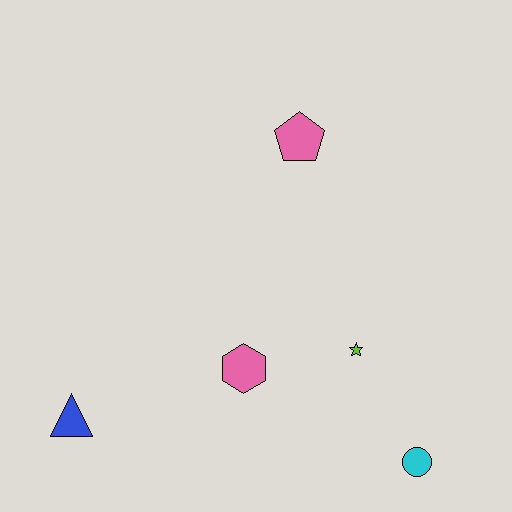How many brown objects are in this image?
There are no brown objects.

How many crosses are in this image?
There are no crosses.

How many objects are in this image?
There are 5 objects.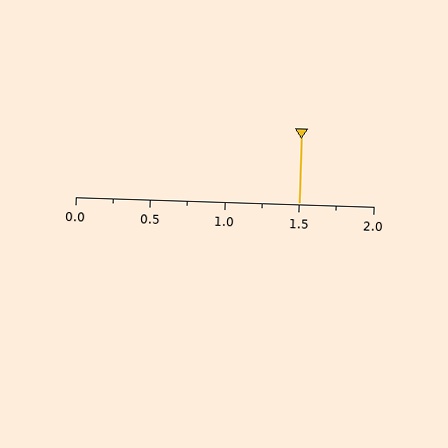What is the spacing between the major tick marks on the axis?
The major ticks are spaced 0.5 apart.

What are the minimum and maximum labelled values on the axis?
The axis runs from 0.0 to 2.0.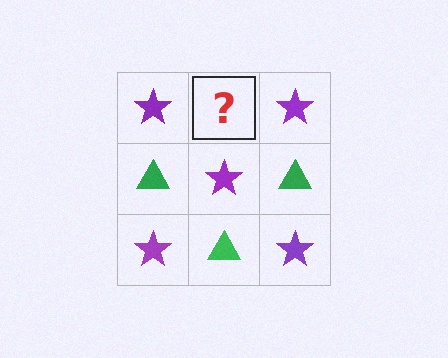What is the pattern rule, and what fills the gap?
The rule is that it alternates purple star and green triangle in a checkerboard pattern. The gap should be filled with a green triangle.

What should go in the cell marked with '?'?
The missing cell should contain a green triangle.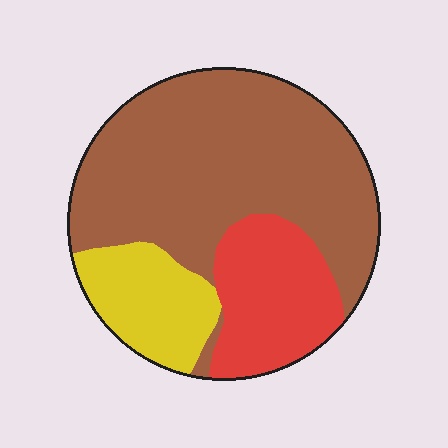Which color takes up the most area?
Brown, at roughly 60%.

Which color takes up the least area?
Yellow, at roughly 15%.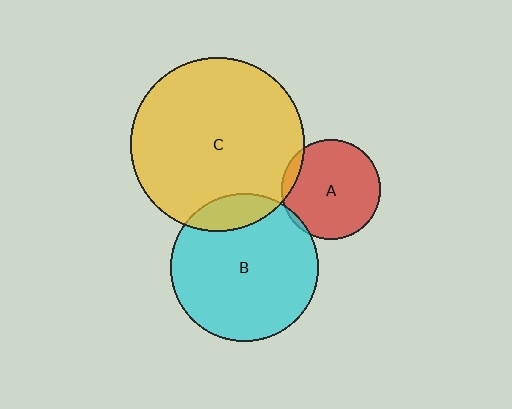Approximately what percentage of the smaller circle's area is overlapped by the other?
Approximately 15%.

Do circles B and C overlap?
Yes.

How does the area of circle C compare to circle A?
Approximately 3.1 times.